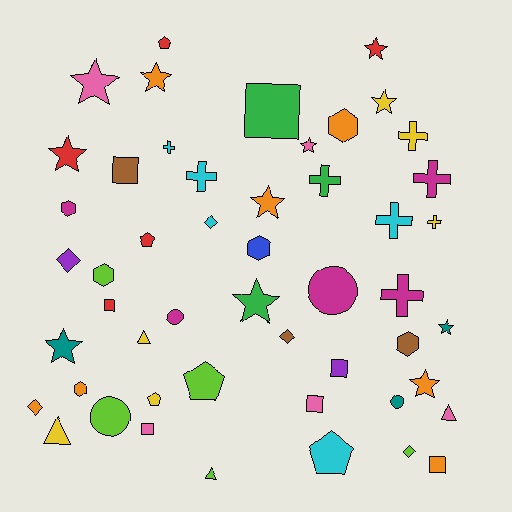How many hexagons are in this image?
There are 6 hexagons.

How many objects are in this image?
There are 50 objects.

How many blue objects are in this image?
There is 1 blue object.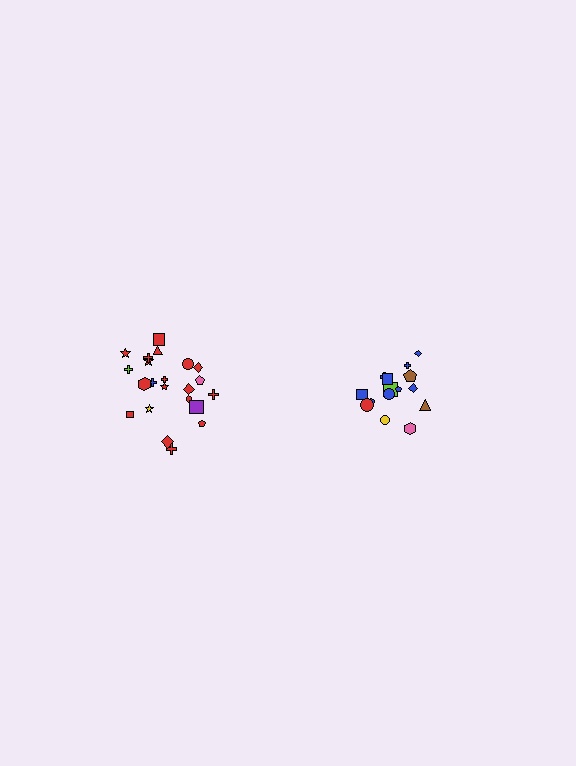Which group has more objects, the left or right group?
The left group.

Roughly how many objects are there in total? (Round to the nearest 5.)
Roughly 35 objects in total.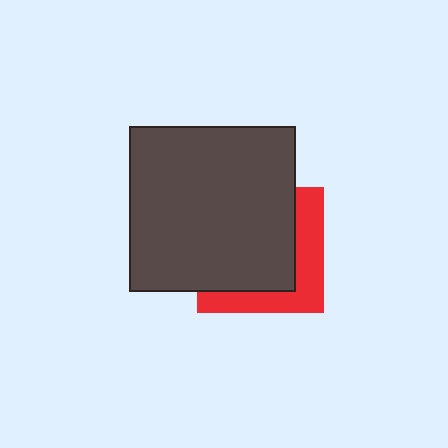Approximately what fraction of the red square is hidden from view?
Roughly 64% of the red square is hidden behind the dark gray square.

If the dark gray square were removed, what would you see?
You would see the complete red square.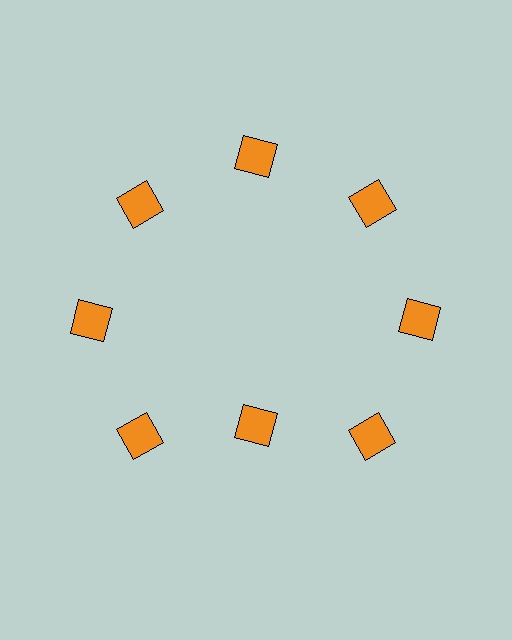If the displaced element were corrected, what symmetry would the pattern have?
It would have 8-fold rotational symmetry — the pattern would map onto itself every 45 degrees.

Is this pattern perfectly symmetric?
No. The 8 orange squares are arranged in a ring, but one element near the 6 o'clock position is pulled inward toward the center, breaking the 8-fold rotational symmetry.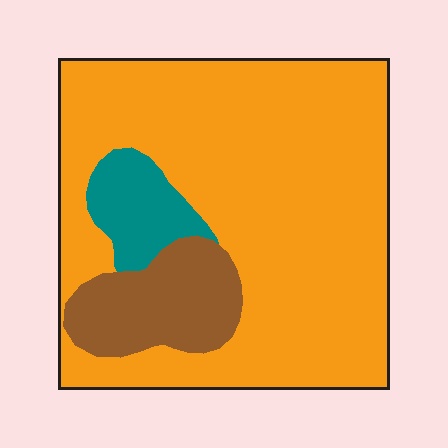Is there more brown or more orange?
Orange.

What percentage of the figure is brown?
Brown takes up about one eighth (1/8) of the figure.